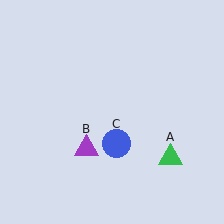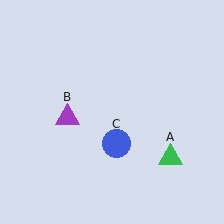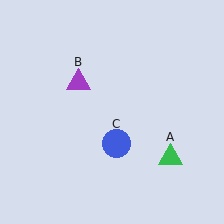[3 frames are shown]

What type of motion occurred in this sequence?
The purple triangle (object B) rotated clockwise around the center of the scene.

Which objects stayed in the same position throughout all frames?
Green triangle (object A) and blue circle (object C) remained stationary.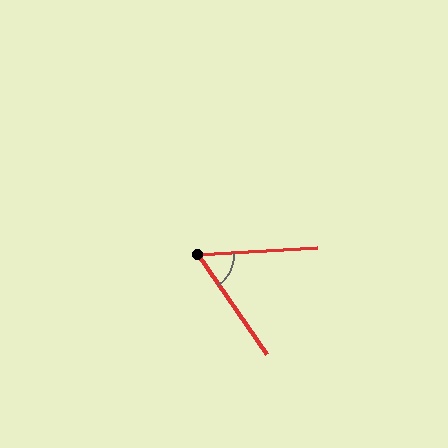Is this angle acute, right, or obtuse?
It is acute.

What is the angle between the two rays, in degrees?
Approximately 58 degrees.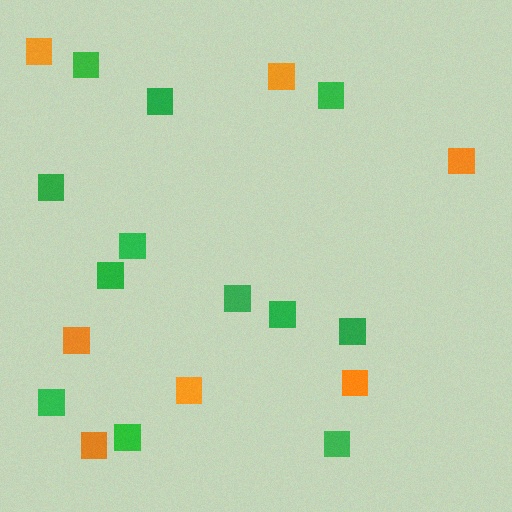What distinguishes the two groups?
There are 2 groups: one group of orange squares (7) and one group of green squares (12).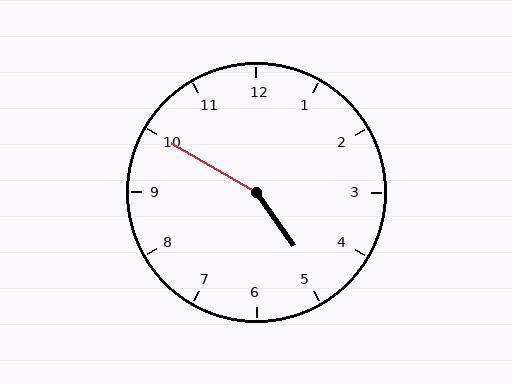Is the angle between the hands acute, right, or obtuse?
It is obtuse.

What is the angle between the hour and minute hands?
Approximately 155 degrees.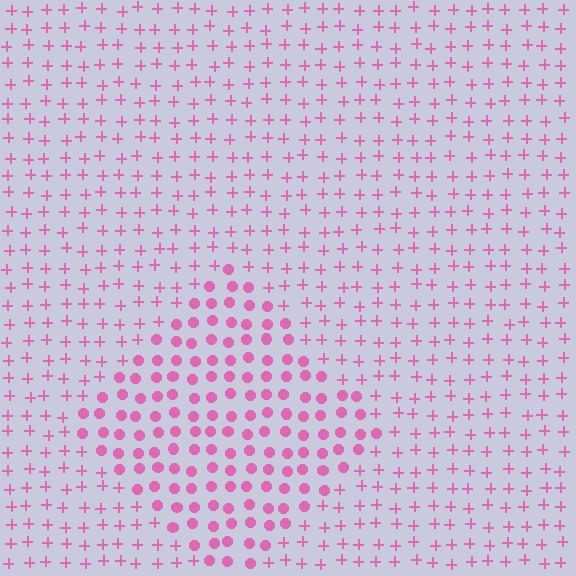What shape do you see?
I see a diamond.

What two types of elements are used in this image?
The image uses circles inside the diamond region and plus signs outside it.